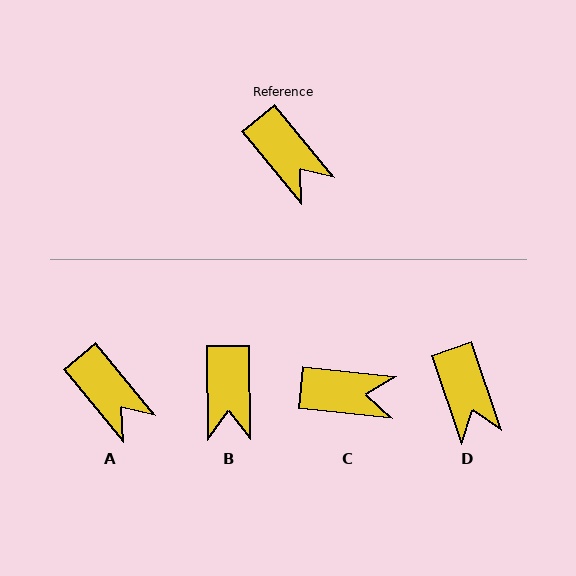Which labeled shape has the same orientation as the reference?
A.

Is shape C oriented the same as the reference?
No, it is off by about 44 degrees.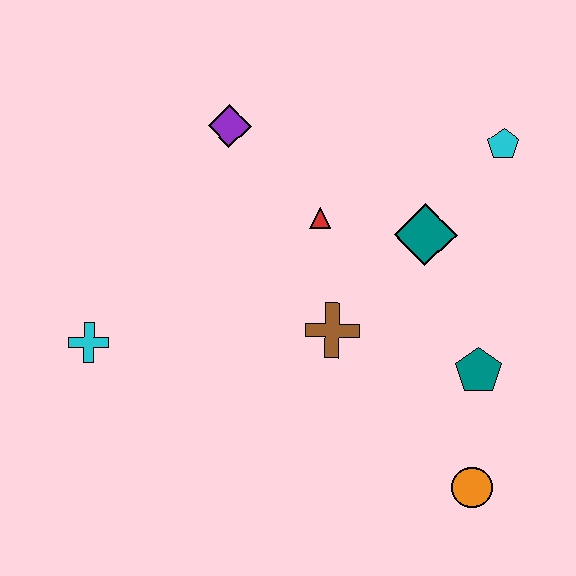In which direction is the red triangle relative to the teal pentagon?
The red triangle is to the left of the teal pentagon.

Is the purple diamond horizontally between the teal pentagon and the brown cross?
No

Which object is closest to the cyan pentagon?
The teal diamond is closest to the cyan pentagon.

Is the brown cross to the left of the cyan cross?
No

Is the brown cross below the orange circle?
No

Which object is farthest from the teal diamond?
The cyan cross is farthest from the teal diamond.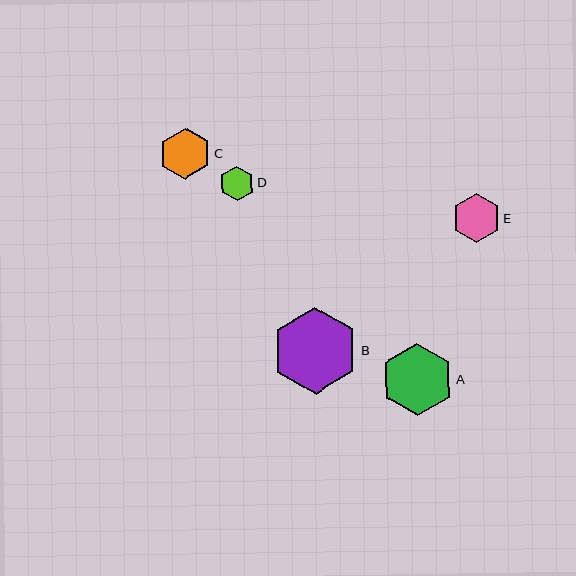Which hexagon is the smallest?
Hexagon D is the smallest with a size of approximately 35 pixels.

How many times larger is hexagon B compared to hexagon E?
Hexagon B is approximately 1.8 times the size of hexagon E.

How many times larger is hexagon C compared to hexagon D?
Hexagon C is approximately 1.5 times the size of hexagon D.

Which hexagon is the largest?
Hexagon B is the largest with a size of approximately 87 pixels.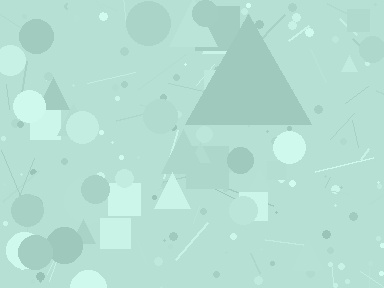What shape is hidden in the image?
A triangle is hidden in the image.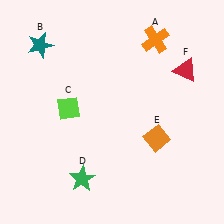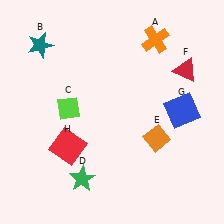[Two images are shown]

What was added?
A blue square (G), a red square (H) were added in Image 2.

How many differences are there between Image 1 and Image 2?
There are 2 differences between the two images.